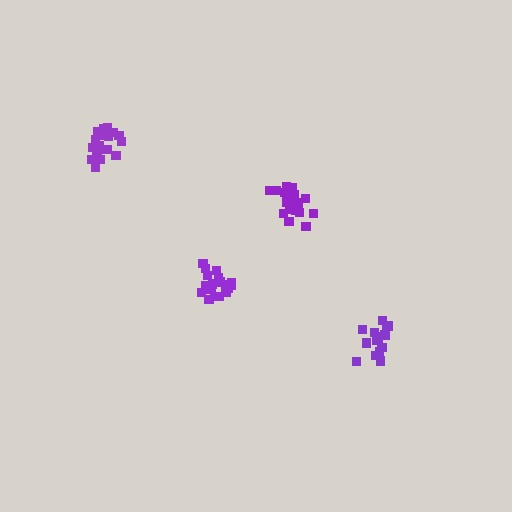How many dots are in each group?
Group 1: 21 dots, Group 2: 19 dots, Group 3: 21 dots, Group 4: 15 dots (76 total).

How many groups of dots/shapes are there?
There are 4 groups.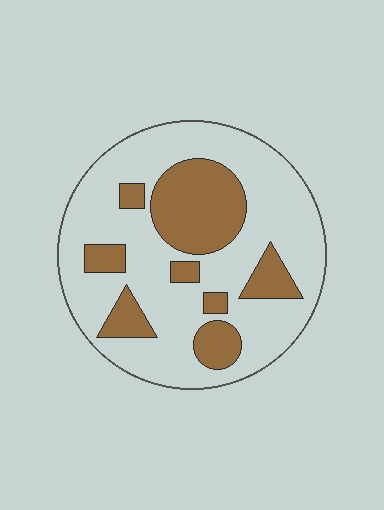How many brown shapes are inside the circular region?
8.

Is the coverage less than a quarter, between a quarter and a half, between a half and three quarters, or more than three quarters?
Between a quarter and a half.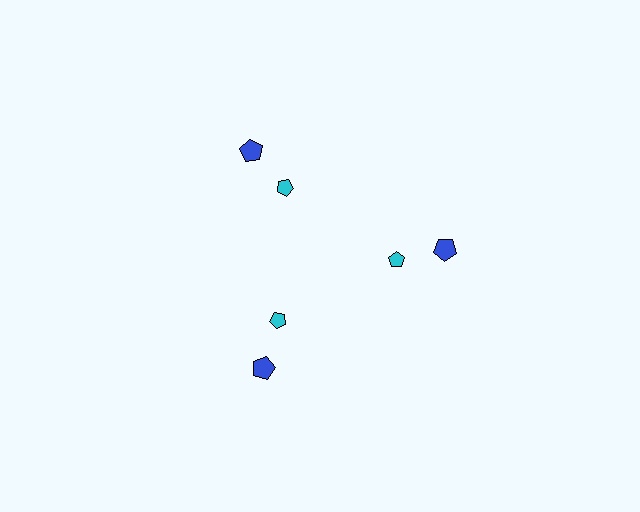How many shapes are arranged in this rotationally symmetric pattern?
There are 6 shapes, arranged in 3 groups of 2.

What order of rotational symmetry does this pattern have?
This pattern has 3-fold rotational symmetry.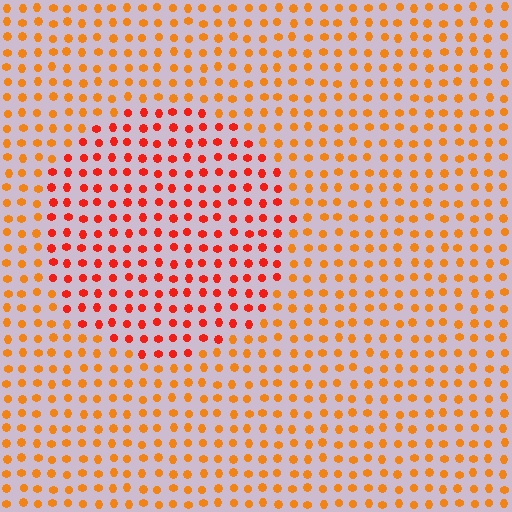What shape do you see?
I see a circle.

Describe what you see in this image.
The image is filled with small orange elements in a uniform arrangement. A circle-shaped region is visible where the elements are tinted to a slightly different hue, forming a subtle color boundary.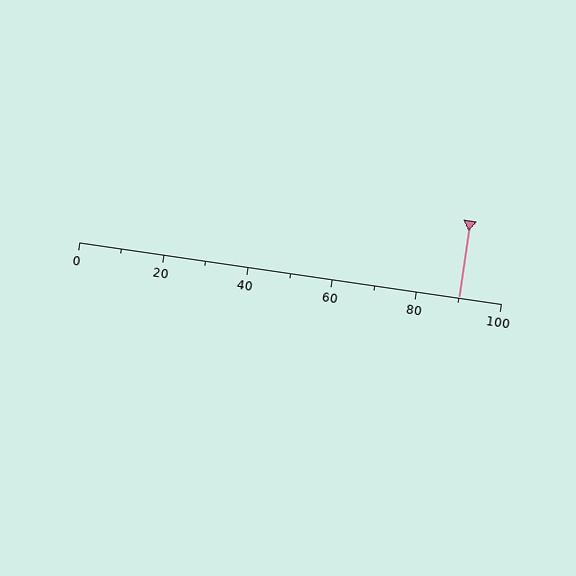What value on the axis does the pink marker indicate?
The marker indicates approximately 90.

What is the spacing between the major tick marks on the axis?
The major ticks are spaced 20 apart.